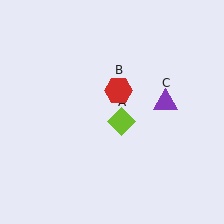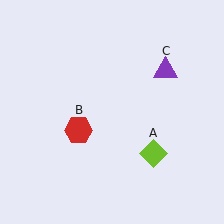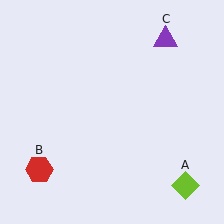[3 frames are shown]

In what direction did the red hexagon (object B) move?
The red hexagon (object B) moved down and to the left.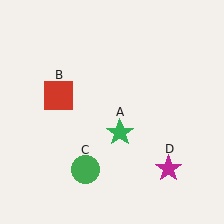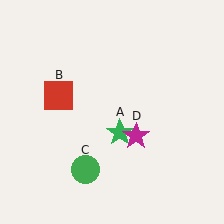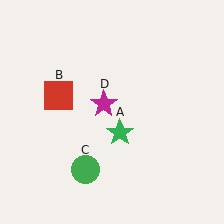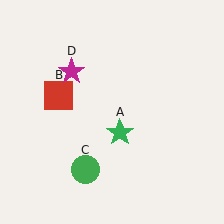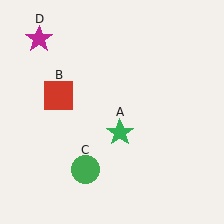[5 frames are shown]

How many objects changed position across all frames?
1 object changed position: magenta star (object D).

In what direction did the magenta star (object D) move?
The magenta star (object D) moved up and to the left.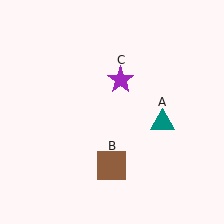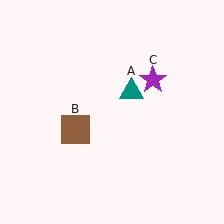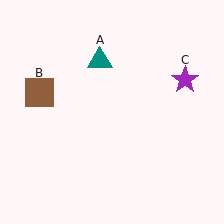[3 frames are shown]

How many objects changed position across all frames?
3 objects changed position: teal triangle (object A), brown square (object B), purple star (object C).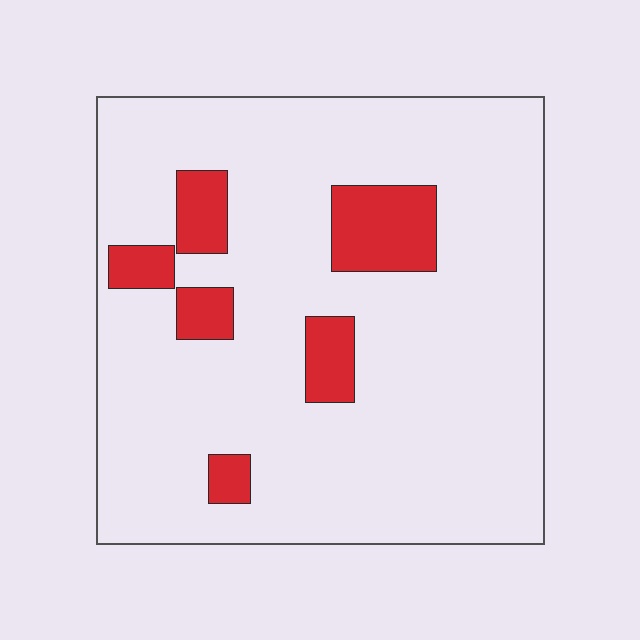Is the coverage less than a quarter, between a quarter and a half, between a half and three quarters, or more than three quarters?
Less than a quarter.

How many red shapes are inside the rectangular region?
6.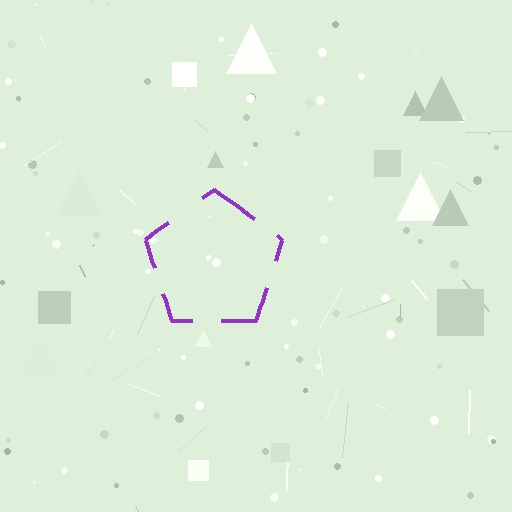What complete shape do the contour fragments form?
The contour fragments form a pentagon.